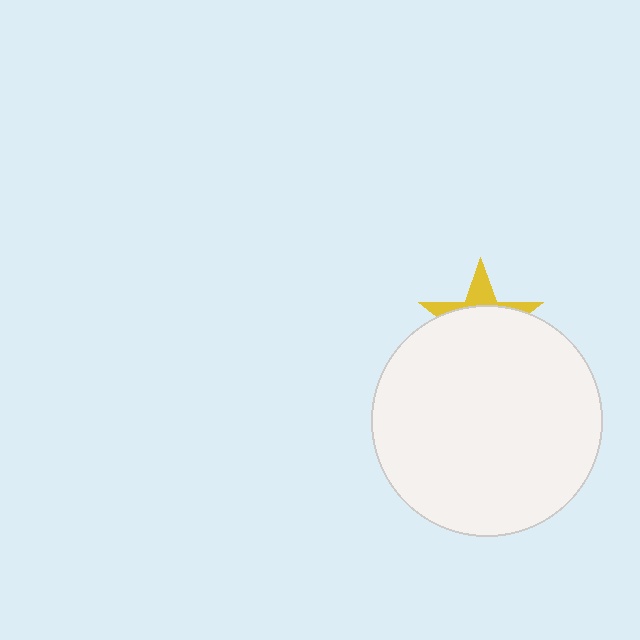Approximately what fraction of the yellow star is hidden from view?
Roughly 70% of the yellow star is hidden behind the white circle.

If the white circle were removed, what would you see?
You would see the complete yellow star.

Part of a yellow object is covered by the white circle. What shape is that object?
It is a star.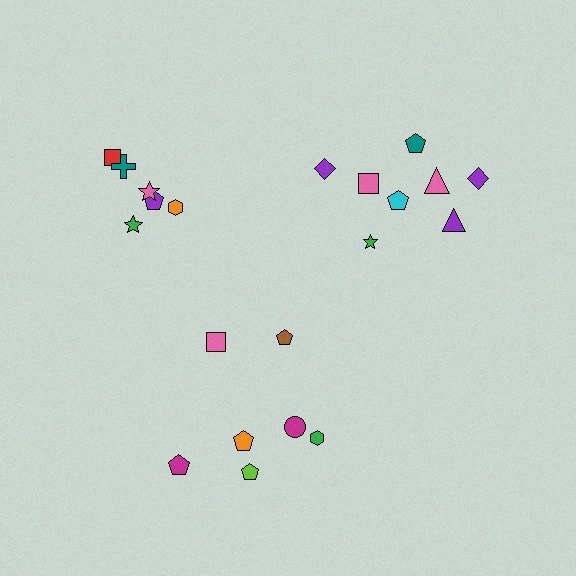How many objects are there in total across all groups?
There are 21 objects.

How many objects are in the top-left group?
There are 6 objects.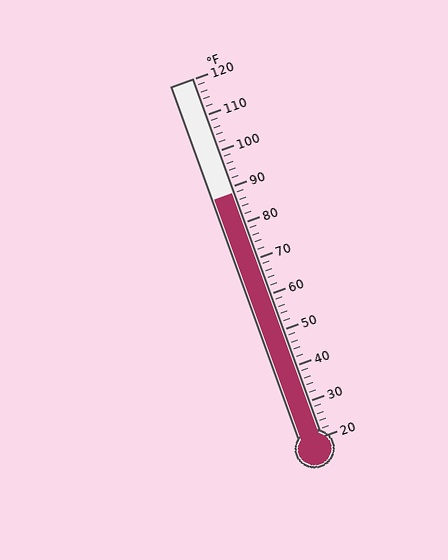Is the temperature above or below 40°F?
The temperature is above 40°F.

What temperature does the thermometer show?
The thermometer shows approximately 88°F.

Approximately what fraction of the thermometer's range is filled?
The thermometer is filled to approximately 70% of its range.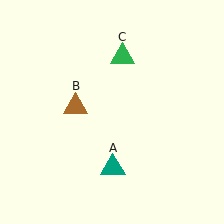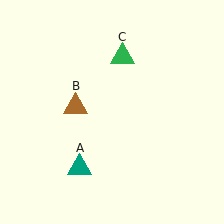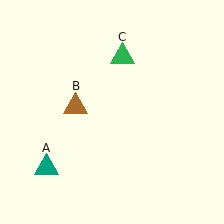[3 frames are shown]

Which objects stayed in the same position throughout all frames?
Brown triangle (object B) and green triangle (object C) remained stationary.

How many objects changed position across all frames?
1 object changed position: teal triangle (object A).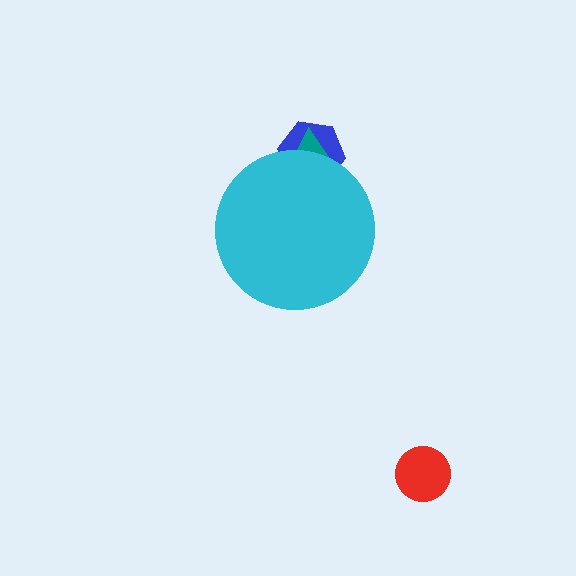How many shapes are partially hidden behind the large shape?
2 shapes are partially hidden.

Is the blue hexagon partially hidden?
Yes, the blue hexagon is partially hidden behind the cyan circle.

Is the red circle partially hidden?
No, the red circle is fully visible.